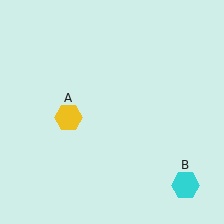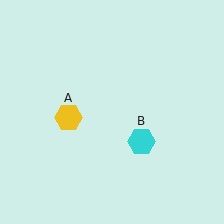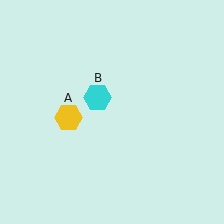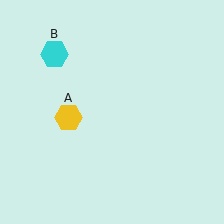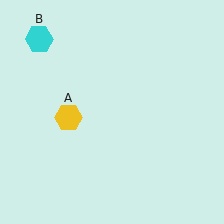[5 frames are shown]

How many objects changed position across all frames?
1 object changed position: cyan hexagon (object B).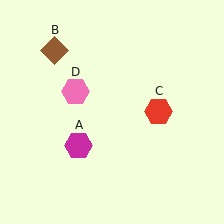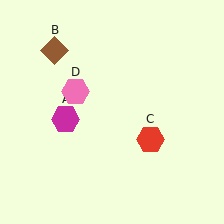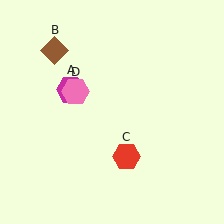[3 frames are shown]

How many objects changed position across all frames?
2 objects changed position: magenta hexagon (object A), red hexagon (object C).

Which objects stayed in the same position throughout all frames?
Brown diamond (object B) and pink hexagon (object D) remained stationary.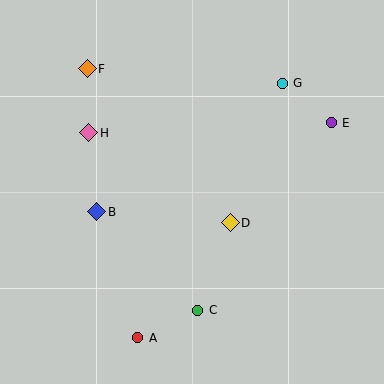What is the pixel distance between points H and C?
The distance between H and C is 208 pixels.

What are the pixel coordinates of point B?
Point B is at (97, 212).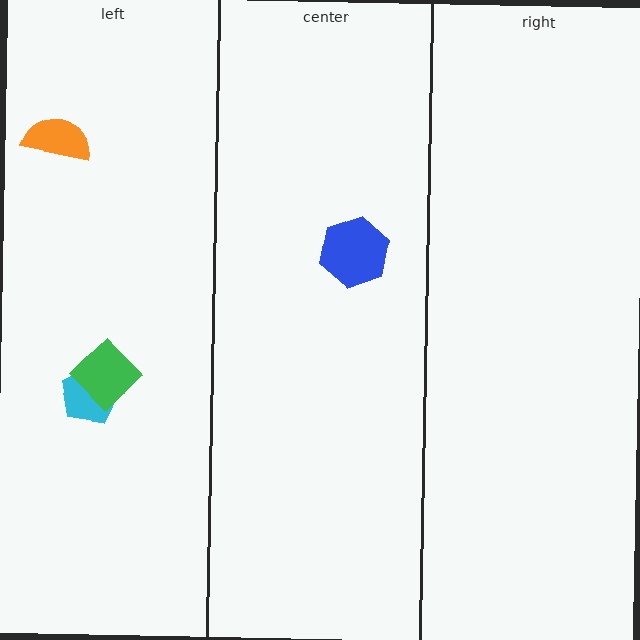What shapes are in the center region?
The blue hexagon.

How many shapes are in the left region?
3.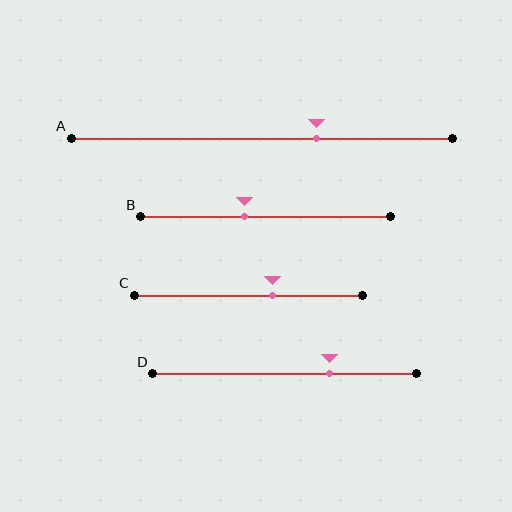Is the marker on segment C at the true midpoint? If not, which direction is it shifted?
No, the marker on segment C is shifted to the right by about 11% of the segment length.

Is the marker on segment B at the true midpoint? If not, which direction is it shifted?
No, the marker on segment B is shifted to the left by about 8% of the segment length.